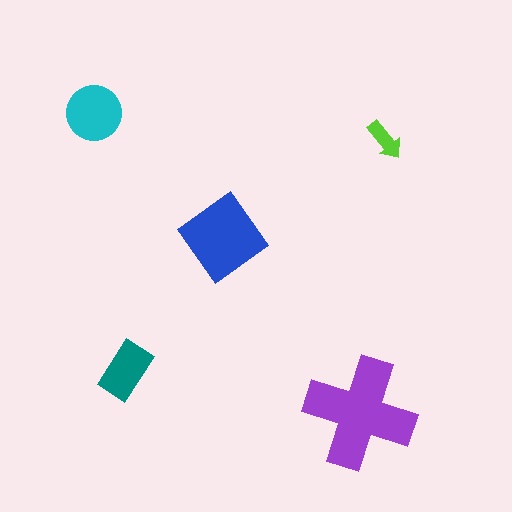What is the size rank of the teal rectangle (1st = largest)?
4th.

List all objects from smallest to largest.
The lime arrow, the teal rectangle, the cyan circle, the blue diamond, the purple cross.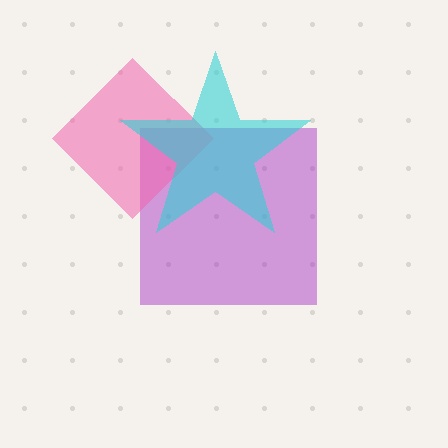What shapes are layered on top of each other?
The layered shapes are: a purple square, a pink diamond, a cyan star.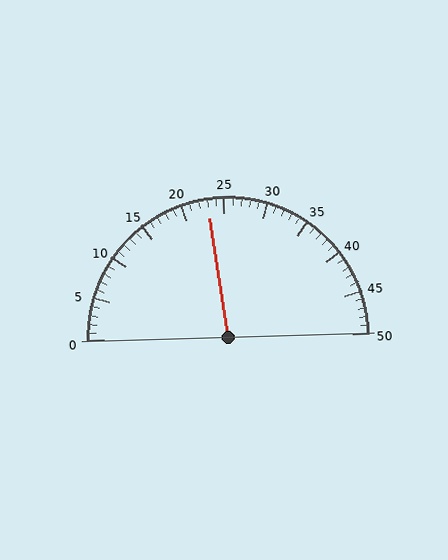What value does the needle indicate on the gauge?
The needle indicates approximately 23.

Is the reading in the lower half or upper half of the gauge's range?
The reading is in the lower half of the range (0 to 50).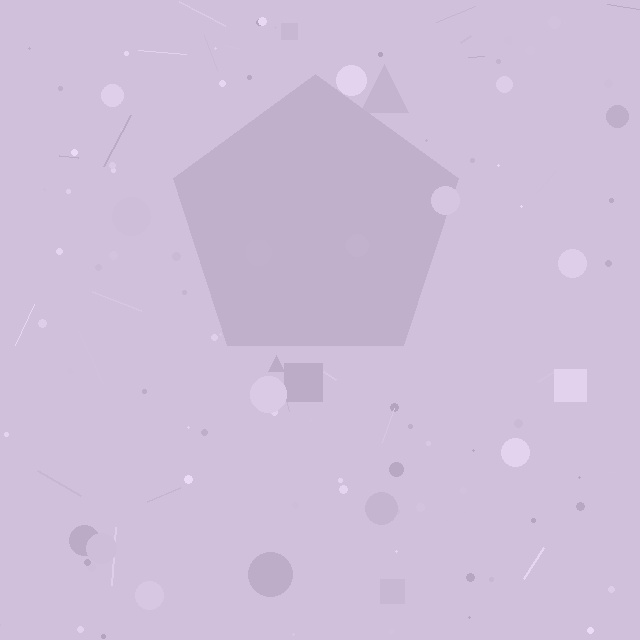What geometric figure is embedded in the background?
A pentagon is embedded in the background.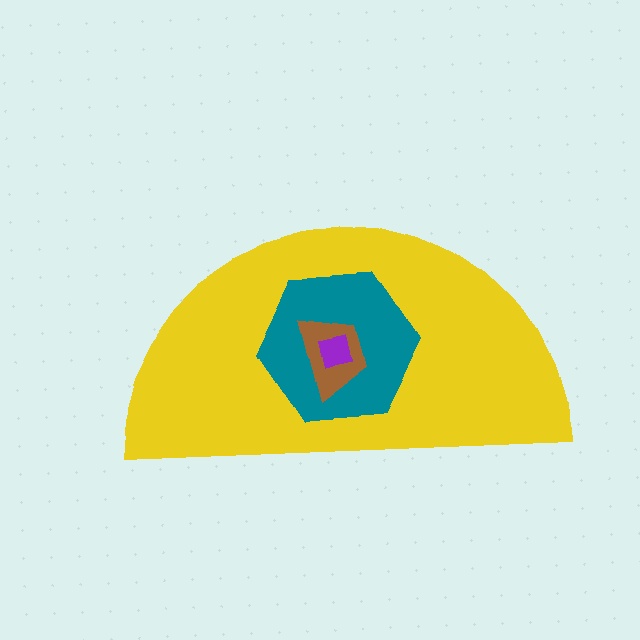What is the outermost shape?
The yellow semicircle.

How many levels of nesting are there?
4.